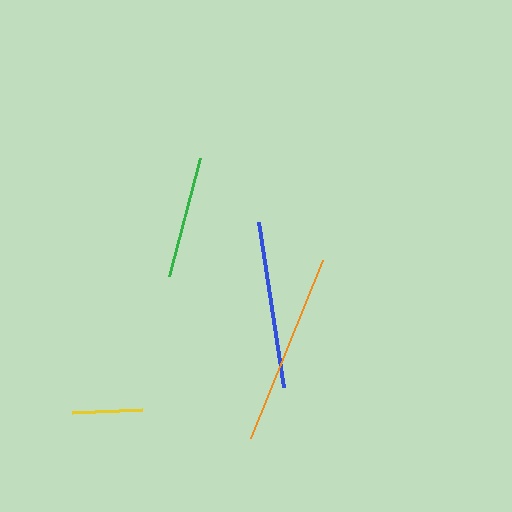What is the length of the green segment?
The green segment is approximately 122 pixels long.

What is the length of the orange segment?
The orange segment is approximately 192 pixels long.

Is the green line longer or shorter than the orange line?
The orange line is longer than the green line.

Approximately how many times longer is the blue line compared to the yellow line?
The blue line is approximately 2.4 times the length of the yellow line.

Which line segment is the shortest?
The yellow line is the shortest at approximately 70 pixels.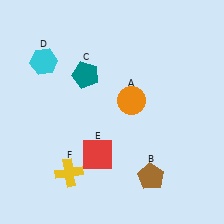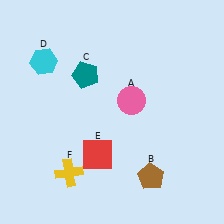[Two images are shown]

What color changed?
The circle (A) changed from orange in Image 1 to pink in Image 2.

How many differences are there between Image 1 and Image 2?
There is 1 difference between the two images.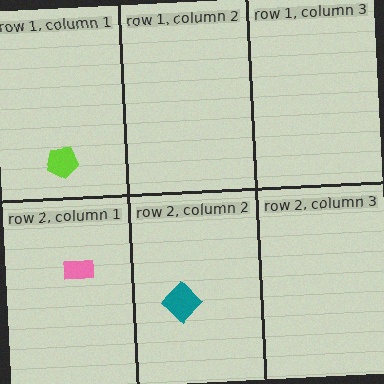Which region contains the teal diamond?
The row 2, column 2 region.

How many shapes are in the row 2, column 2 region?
1.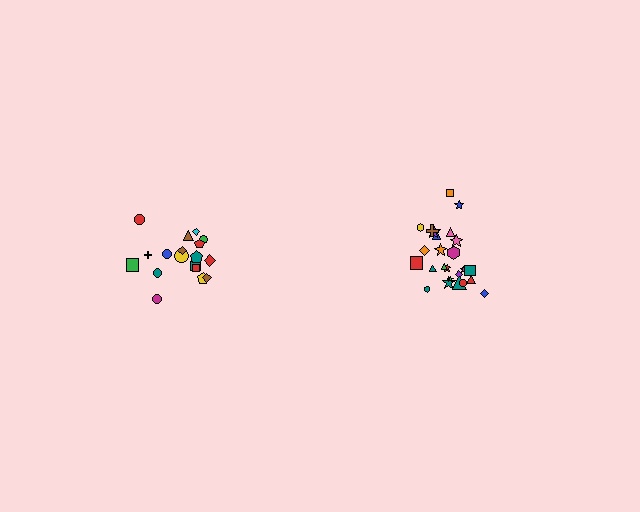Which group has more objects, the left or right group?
The right group.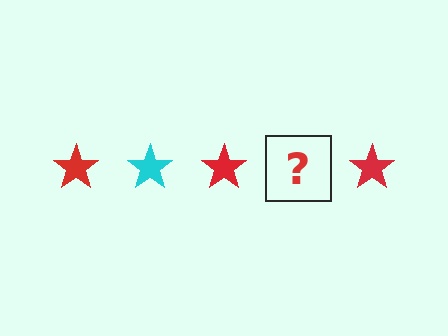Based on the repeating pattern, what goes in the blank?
The blank should be a cyan star.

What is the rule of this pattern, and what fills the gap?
The rule is that the pattern cycles through red, cyan stars. The gap should be filled with a cyan star.